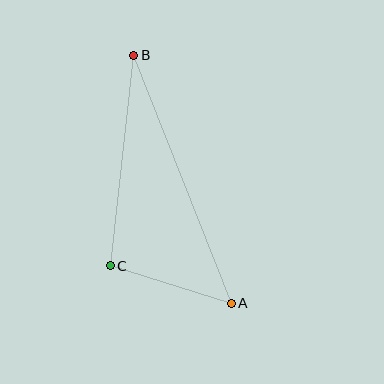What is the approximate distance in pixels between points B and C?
The distance between B and C is approximately 212 pixels.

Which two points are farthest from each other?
Points A and B are farthest from each other.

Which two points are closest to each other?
Points A and C are closest to each other.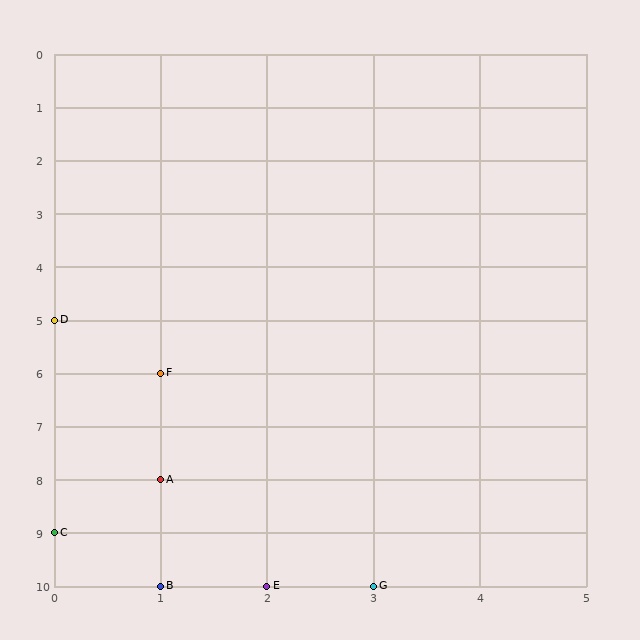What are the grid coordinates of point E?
Point E is at grid coordinates (2, 10).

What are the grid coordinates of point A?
Point A is at grid coordinates (1, 8).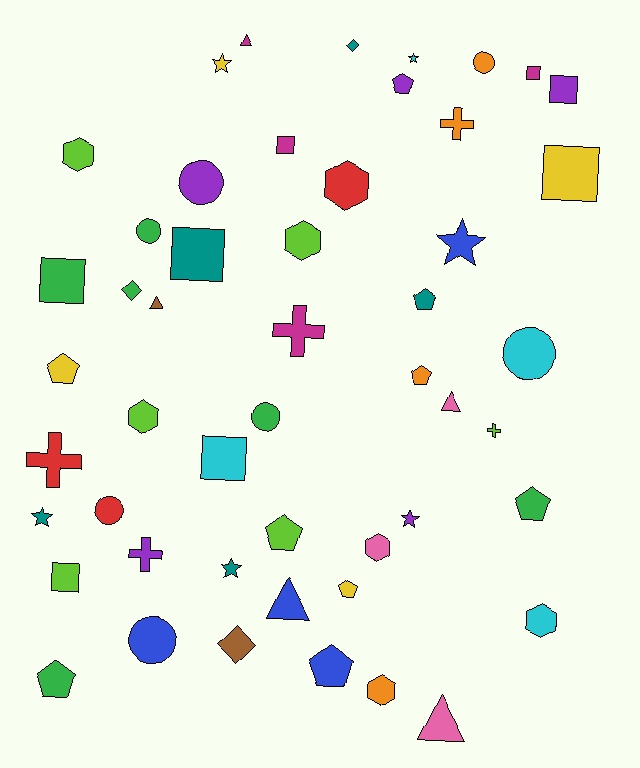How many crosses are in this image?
There are 5 crosses.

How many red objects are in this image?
There are 3 red objects.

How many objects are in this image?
There are 50 objects.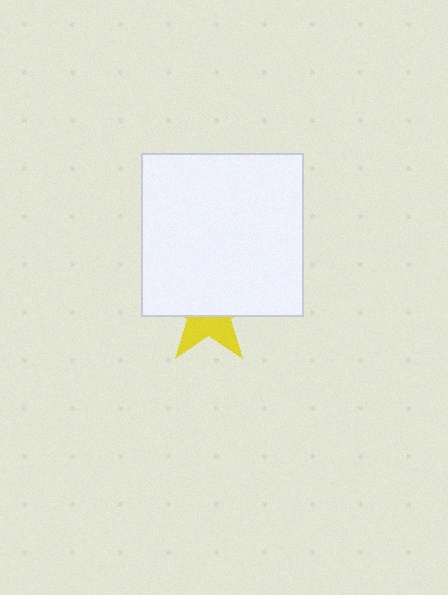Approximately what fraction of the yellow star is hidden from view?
Roughly 62% of the yellow star is hidden behind the white square.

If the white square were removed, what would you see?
You would see the complete yellow star.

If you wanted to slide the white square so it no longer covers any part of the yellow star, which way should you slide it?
Slide it up — that is the most direct way to separate the two shapes.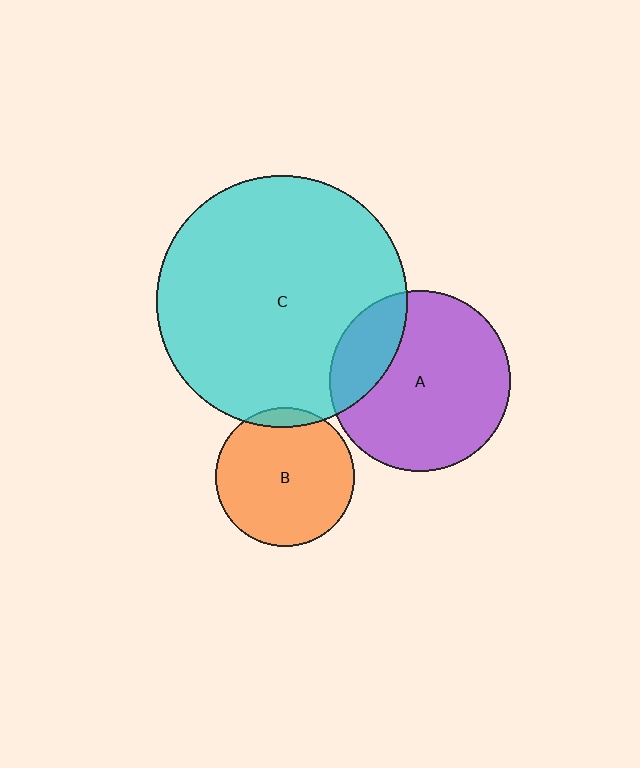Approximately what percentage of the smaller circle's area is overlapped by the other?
Approximately 20%.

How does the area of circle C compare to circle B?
Approximately 3.3 times.